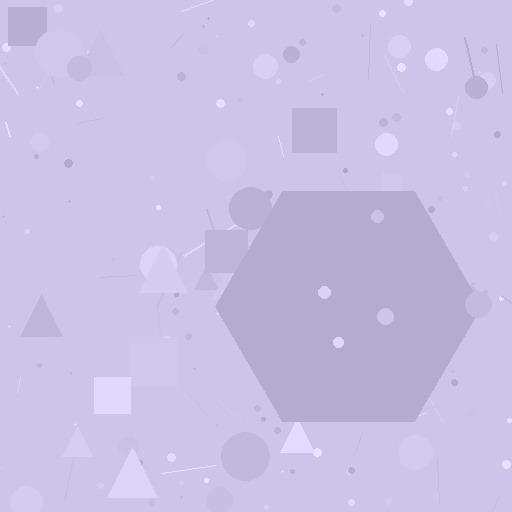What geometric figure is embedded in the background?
A hexagon is embedded in the background.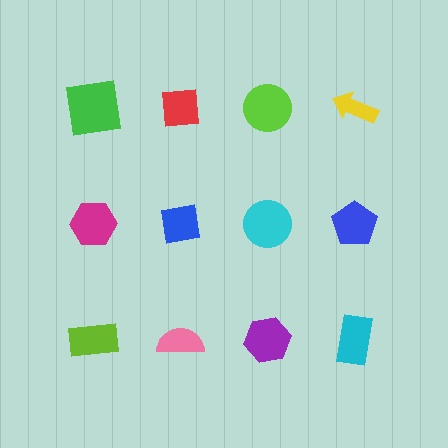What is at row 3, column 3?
A purple hexagon.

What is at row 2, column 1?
A magenta hexagon.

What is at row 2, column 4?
A blue pentagon.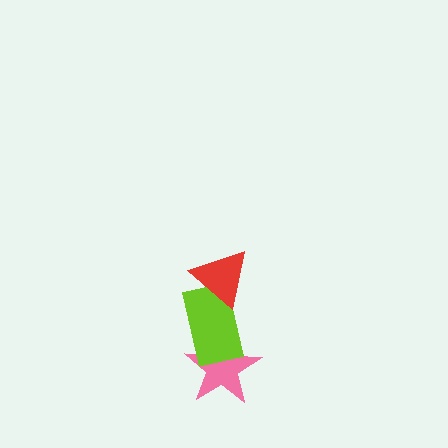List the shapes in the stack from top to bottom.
From top to bottom: the red triangle, the lime rectangle, the pink star.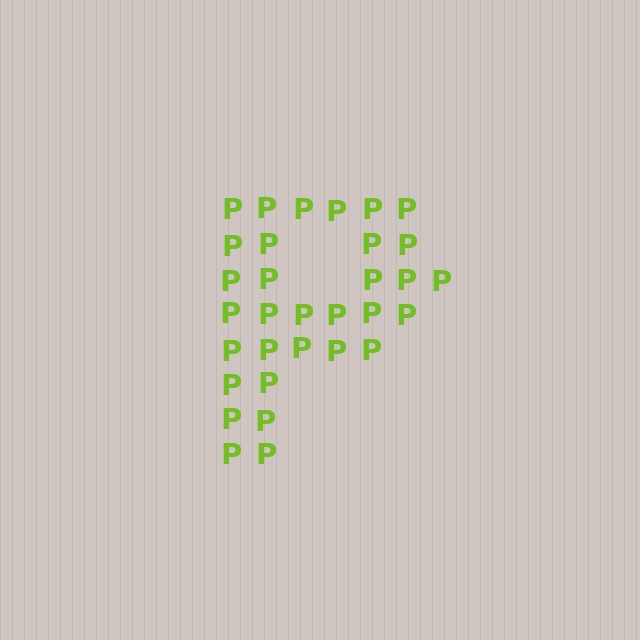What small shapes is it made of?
It is made of small letter P's.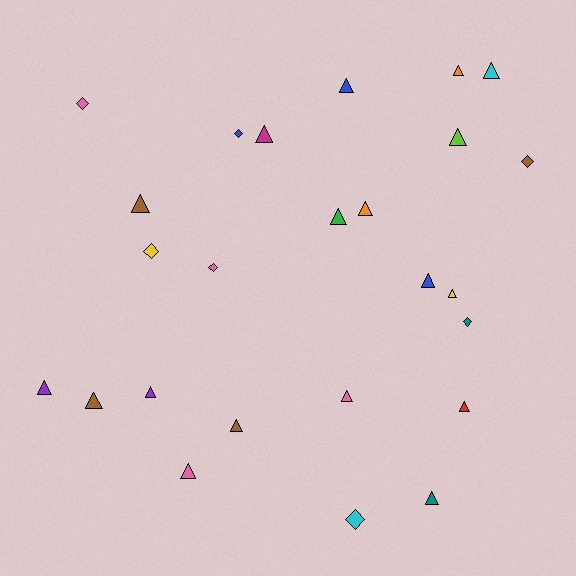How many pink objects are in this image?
There are 4 pink objects.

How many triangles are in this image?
There are 18 triangles.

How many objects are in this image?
There are 25 objects.